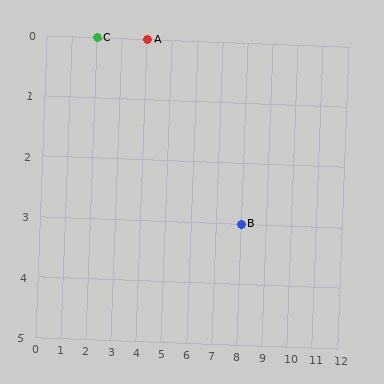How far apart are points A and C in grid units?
Points A and C are 2 columns apart.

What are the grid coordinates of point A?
Point A is at grid coordinates (4, 0).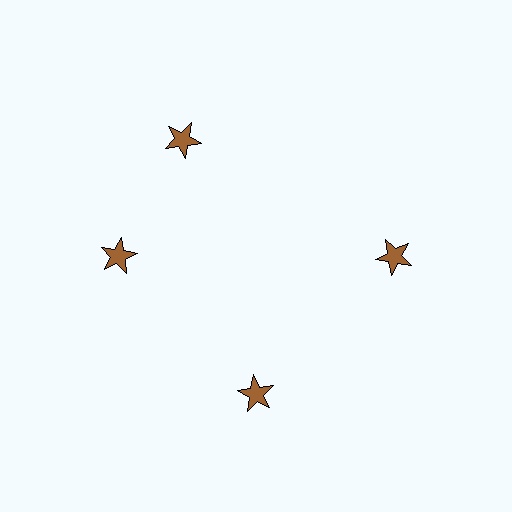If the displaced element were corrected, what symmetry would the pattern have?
It would have 4-fold rotational symmetry — the pattern would map onto itself every 90 degrees.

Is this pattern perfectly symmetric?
No. The 4 brown stars are arranged in a ring, but one element near the 12 o'clock position is rotated out of alignment along the ring, breaking the 4-fold rotational symmetry.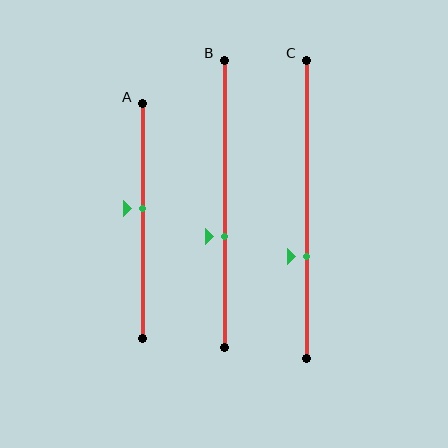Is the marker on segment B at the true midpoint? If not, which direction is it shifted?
No, the marker on segment B is shifted downward by about 11% of the segment length.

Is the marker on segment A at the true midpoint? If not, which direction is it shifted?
No, the marker on segment A is shifted upward by about 6% of the segment length.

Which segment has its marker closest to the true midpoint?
Segment A has its marker closest to the true midpoint.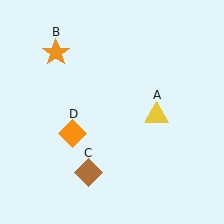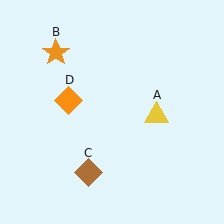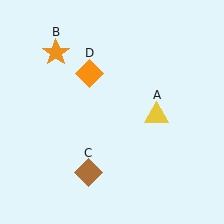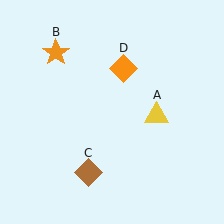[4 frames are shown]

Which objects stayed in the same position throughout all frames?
Yellow triangle (object A) and orange star (object B) and brown diamond (object C) remained stationary.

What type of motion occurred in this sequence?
The orange diamond (object D) rotated clockwise around the center of the scene.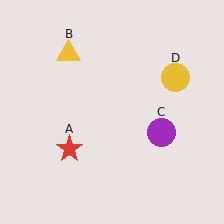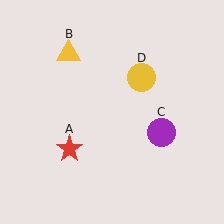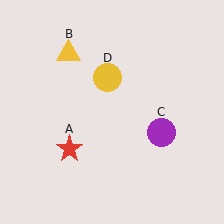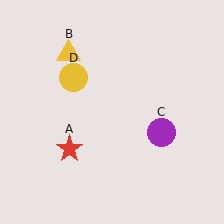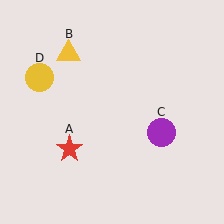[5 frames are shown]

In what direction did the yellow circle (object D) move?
The yellow circle (object D) moved left.